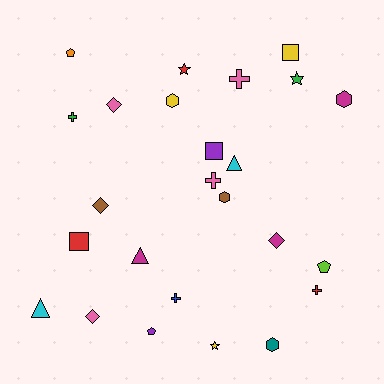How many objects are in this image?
There are 25 objects.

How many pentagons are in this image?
There are 3 pentagons.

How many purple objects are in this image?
There are 2 purple objects.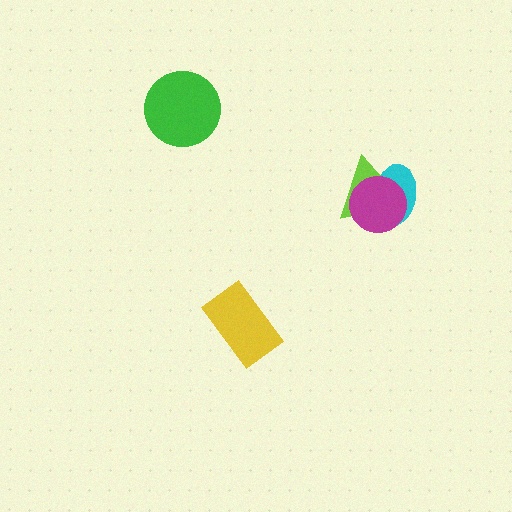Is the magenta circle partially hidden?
No, no other shape covers it.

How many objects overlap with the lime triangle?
2 objects overlap with the lime triangle.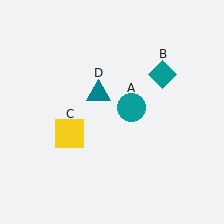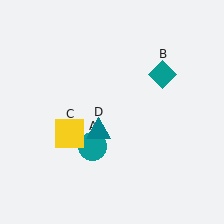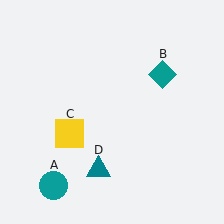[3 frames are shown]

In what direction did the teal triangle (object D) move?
The teal triangle (object D) moved down.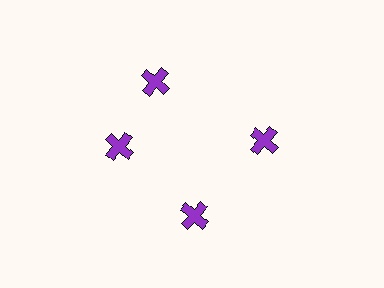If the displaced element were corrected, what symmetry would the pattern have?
It would have 4-fold rotational symmetry — the pattern would map onto itself every 90 degrees.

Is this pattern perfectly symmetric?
No. The 4 purple crosses are arranged in a ring, but one element near the 12 o'clock position is rotated out of alignment along the ring, breaking the 4-fold rotational symmetry.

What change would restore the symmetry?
The symmetry would be restored by rotating it back into even spacing with its neighbors so that all 4 crosses sit at equal angles and equal distance from the center.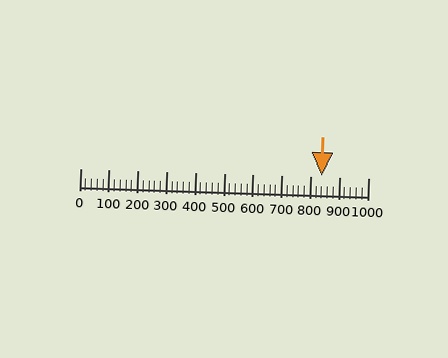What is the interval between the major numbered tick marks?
The major tick marks are spaced 100 units apart.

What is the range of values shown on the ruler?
The ruler shows values from 0 to 1000.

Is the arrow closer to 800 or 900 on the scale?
The arrow is closer to 800.